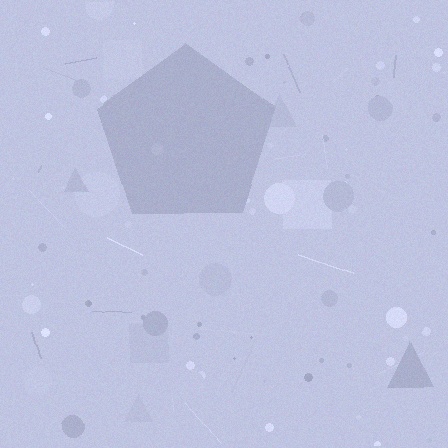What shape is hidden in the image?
A pentagon is hidden in the image.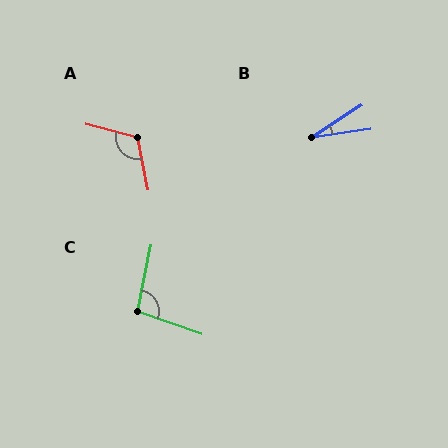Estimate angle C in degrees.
Approximately 98 degrees.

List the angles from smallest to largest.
B (24°), C (98°), A (116°).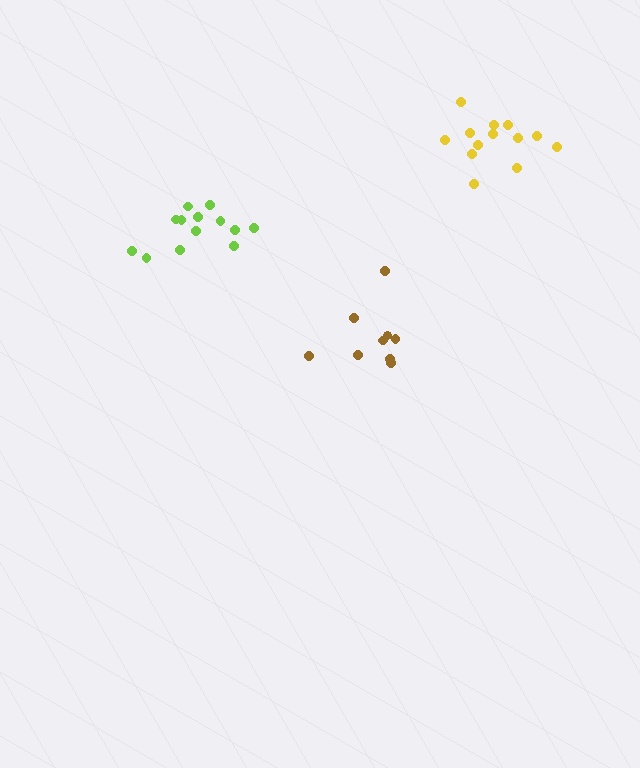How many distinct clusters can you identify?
There are 3 distinct clusters.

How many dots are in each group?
Group 1: 13 dots, Group 2: 9 dots, Group 3: 13 dots (35 total).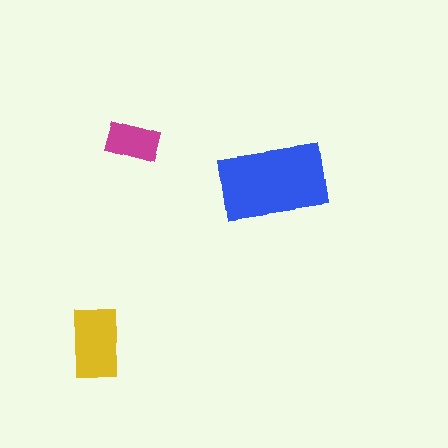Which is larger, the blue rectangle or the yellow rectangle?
The blue one.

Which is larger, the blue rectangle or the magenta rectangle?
The blue one.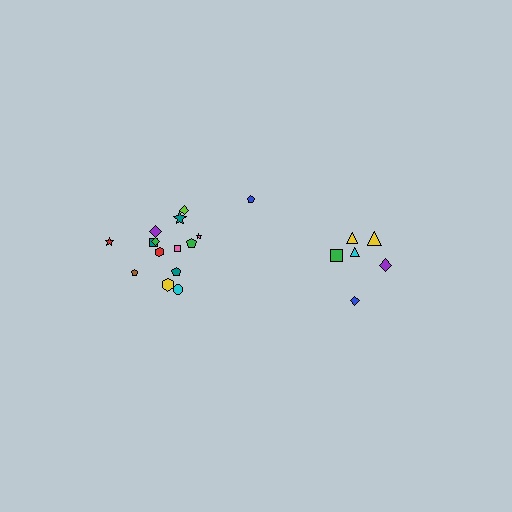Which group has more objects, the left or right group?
The left group.